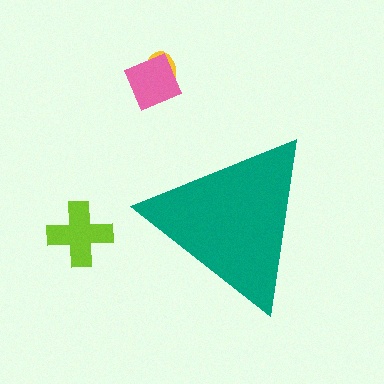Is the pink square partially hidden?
No, the pink square is fully visible.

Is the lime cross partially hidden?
No, the lime cross is fully visible.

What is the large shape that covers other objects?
A teal triangle.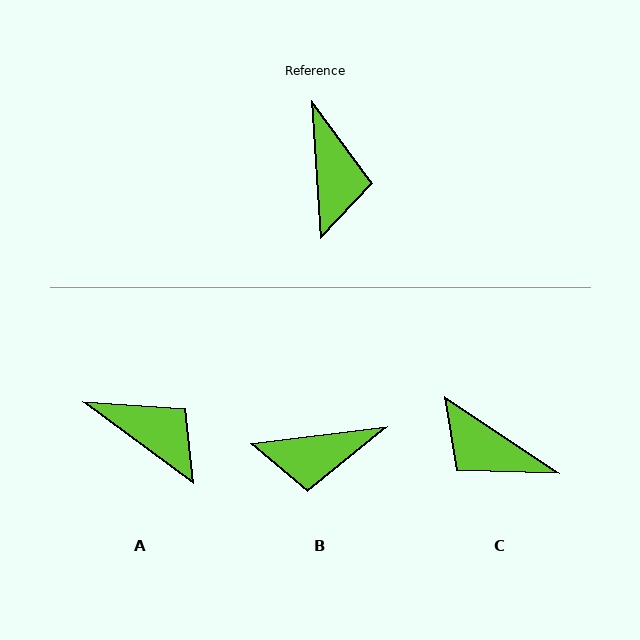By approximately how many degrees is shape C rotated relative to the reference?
Approximately 128 degrees clockwise.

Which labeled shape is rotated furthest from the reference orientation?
C, about 128 degrees away.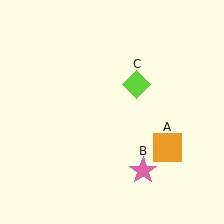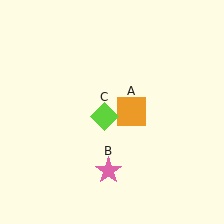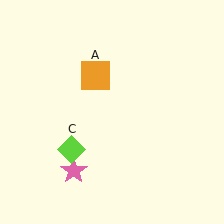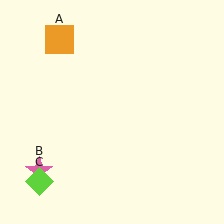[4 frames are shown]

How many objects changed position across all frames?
3 objects changed position: orange square (object A), pink star (object B), lime diamond (object C).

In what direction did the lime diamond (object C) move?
The lime diamond (object C) moved down and to the left.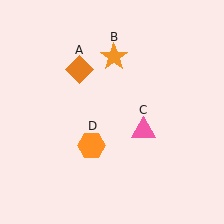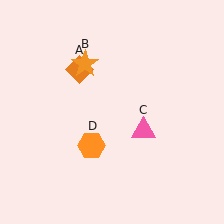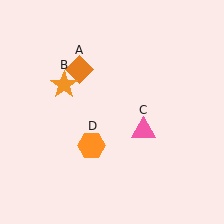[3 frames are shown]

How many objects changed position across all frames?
1 object changed position: orange star (object B).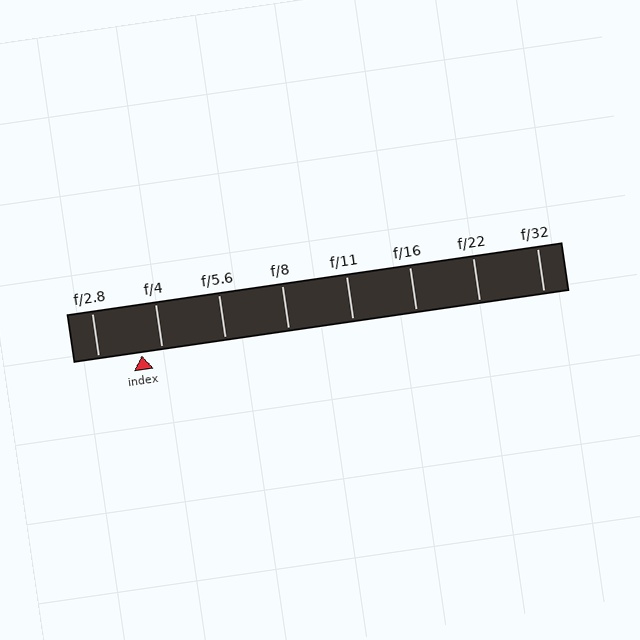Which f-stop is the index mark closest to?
The index mark is closest to f/4.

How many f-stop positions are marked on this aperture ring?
There are 8 f-stop positions marked.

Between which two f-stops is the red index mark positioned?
The index mark is between f/2.8 and f/4.